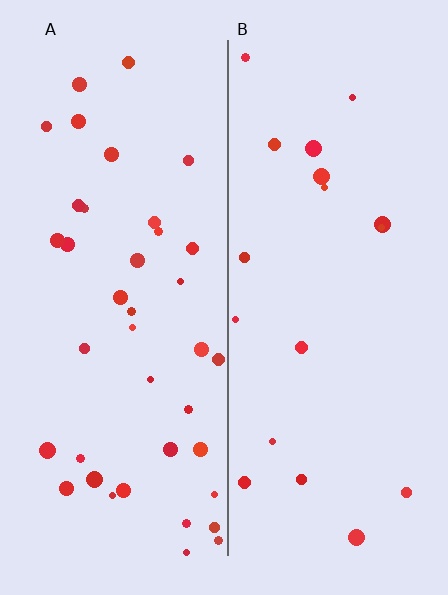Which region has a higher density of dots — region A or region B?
A (the left).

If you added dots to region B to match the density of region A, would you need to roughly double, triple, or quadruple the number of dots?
Approximately double.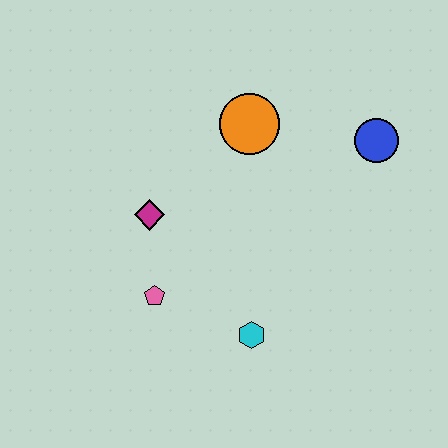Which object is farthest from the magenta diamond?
The blue circle is farthest from the magenta diamond.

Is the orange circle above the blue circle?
Yes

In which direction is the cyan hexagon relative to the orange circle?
The cyan hexagon is below the orange circle.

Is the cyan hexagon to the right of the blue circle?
No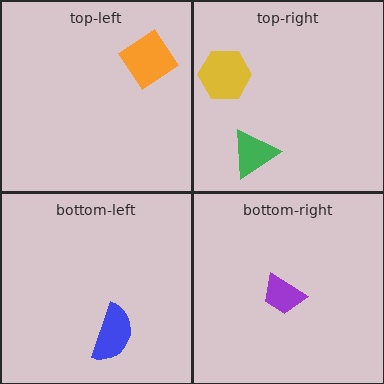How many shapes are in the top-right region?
2.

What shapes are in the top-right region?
The green triangle, the yellow hexagon.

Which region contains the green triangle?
The top-right region.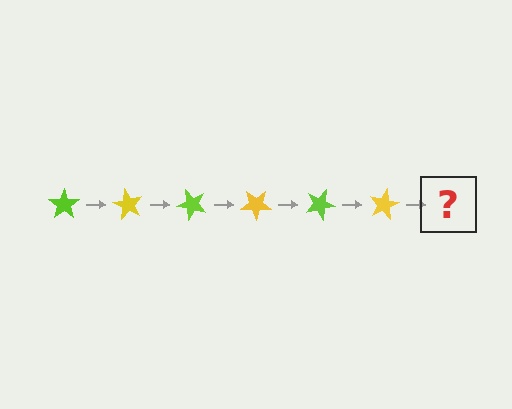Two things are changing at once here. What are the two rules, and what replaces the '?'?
The two rules are that it rotates 60 degrees each step and the color cycles through lime and yellow. The '?' should be a lime star, rotated 360 degrees from the start.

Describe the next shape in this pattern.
It should be a lime star, rotated 360 degrees from the start.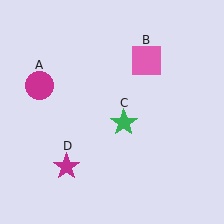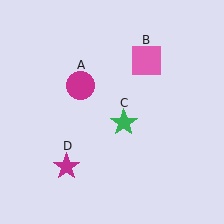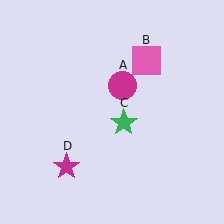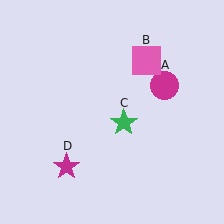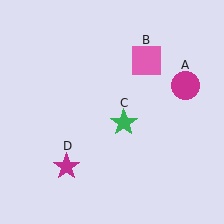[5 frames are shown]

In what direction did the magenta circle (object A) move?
The magenta circle (object A) moved right.